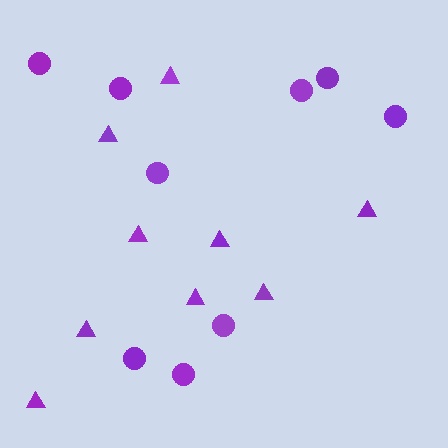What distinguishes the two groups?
There are 2 groups: one group of circles (9) and one group of triangles (9).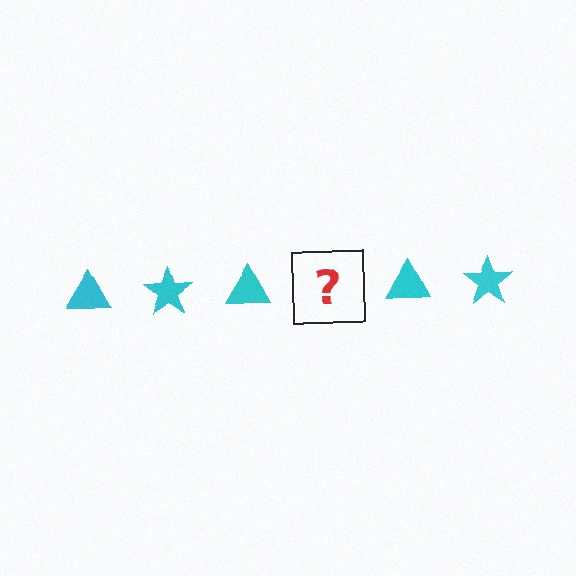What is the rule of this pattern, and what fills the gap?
The rule is that the pattern cycles through triangle, star shapes in cyan. The gap should be filled with a cyan star.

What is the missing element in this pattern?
The missing element is a cyan star.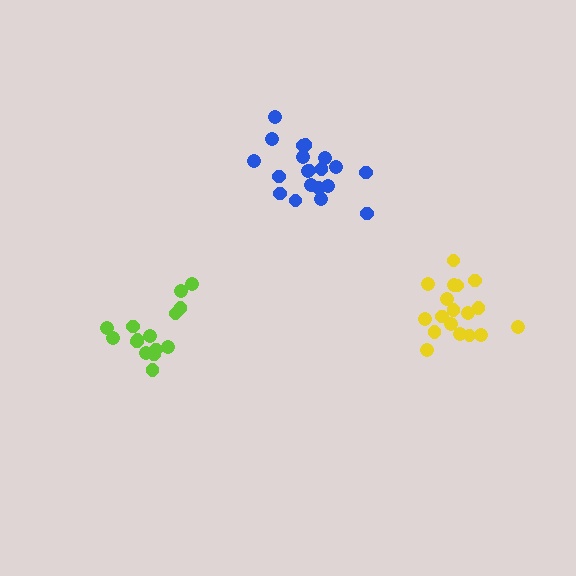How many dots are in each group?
Group 1: 20 dots, Group 2: 15 dots, Group 3: 18 dots (53 total).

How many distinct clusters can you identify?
There are 3 distinct clusters.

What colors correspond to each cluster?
The clusters are colored: blue, lime, yellow.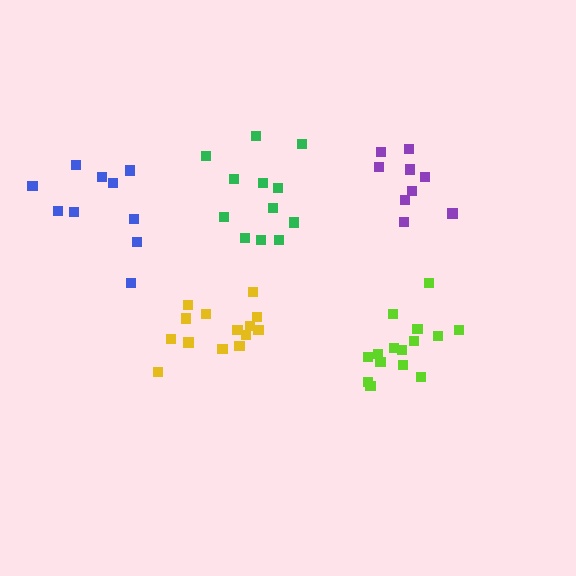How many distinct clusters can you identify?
There are 5 distinct clusters.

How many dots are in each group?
Group 1: 14 dots, Group 2: 10 dots, Group 3: 12 dots, Group 4: 15 dots, Group 5: 9 dots (60 total).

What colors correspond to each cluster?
The clusters are colored: yellow, blue, green, lime, purple.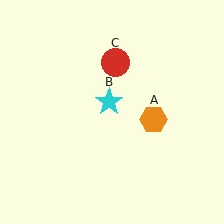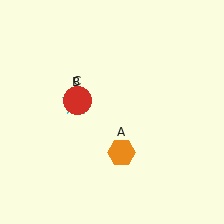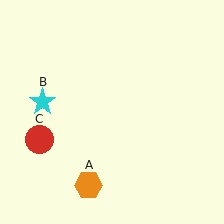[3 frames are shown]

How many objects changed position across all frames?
3 objects changed position: orange hexagon (object A), cyan star (object B), red circle (object C).